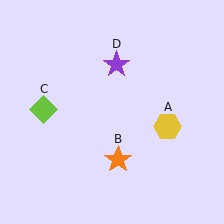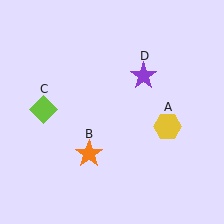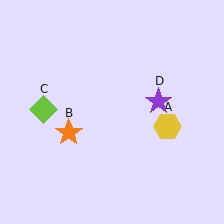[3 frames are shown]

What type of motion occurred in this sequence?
The orange star (object B), purple star (object D) rotated clockwise around the center of the scene.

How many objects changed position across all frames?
2 objects changed position: orange star (object B), purple star (object D).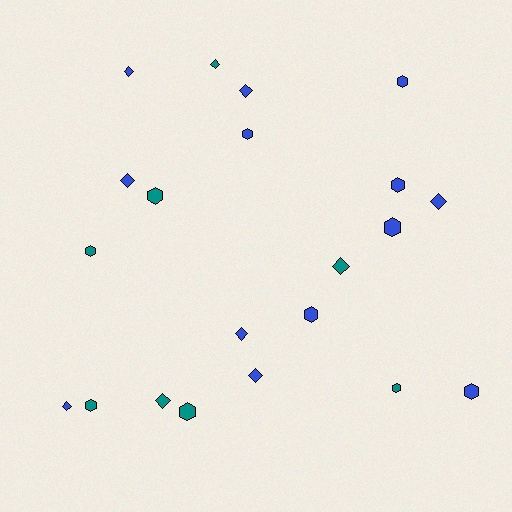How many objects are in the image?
There are 21 objects.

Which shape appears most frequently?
Hexagon, with 11 objects.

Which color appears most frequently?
Blue, with 13 objects.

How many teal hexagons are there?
There are 5 teal hexagons.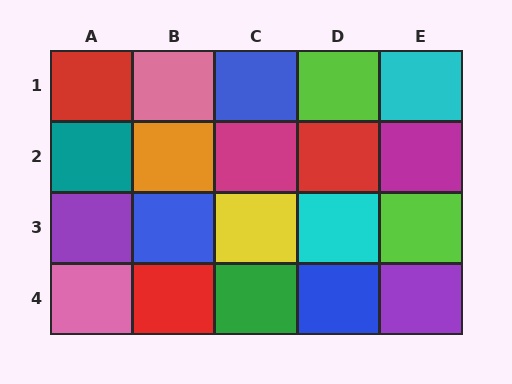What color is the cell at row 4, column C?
Green.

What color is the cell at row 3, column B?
Blue.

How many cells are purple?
2 cells are purple.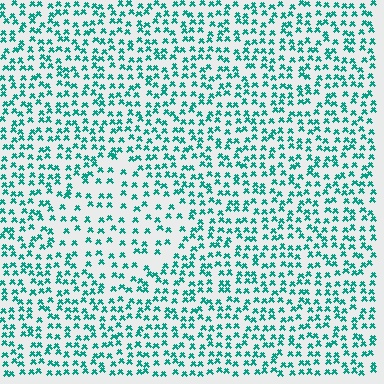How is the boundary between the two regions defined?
The boundary is defined by a change in element density (approximately 1.7x ratio). All elements are the same color, size, and shape.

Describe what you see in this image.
The image contains small teal elements arranged at two different densities. A diamond-shaped region is visible where the elements are less densely packed than the surrounding area.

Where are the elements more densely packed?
The elements are more densely packed outside the diamond boundary.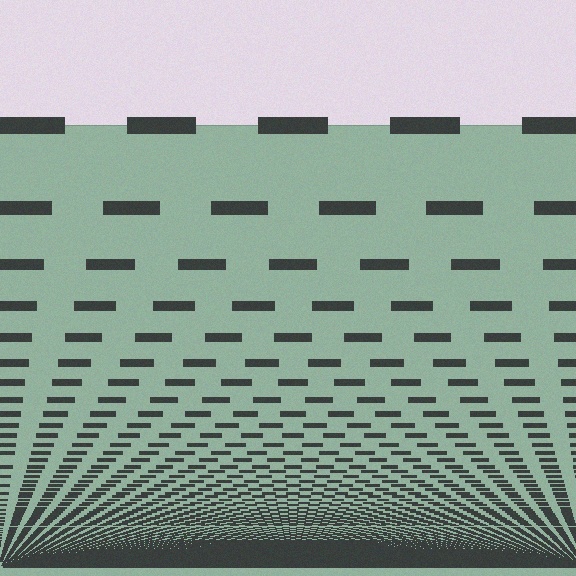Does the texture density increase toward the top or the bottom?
Density increases toward the bottom.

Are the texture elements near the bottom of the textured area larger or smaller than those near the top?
Smaller. The gradient is inverted — elements near the bottom are smaller and denser.